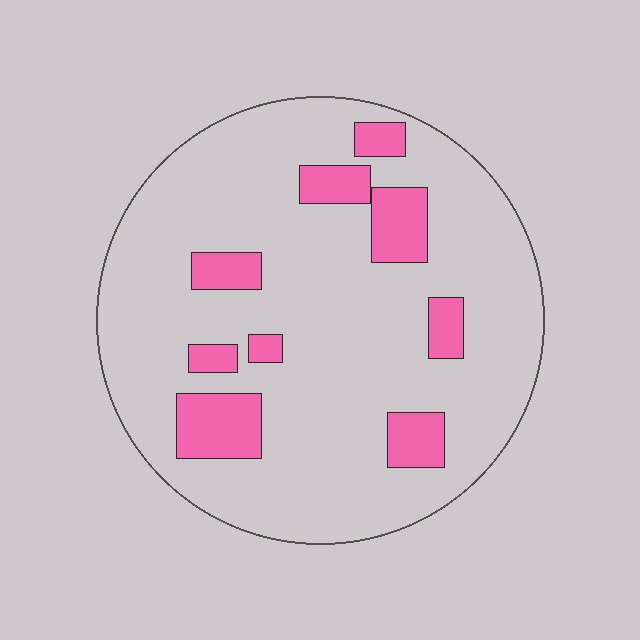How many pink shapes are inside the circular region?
9.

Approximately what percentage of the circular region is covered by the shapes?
Approximately 15%.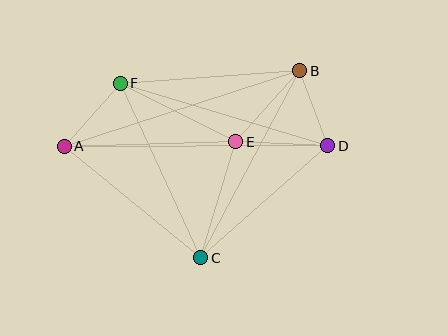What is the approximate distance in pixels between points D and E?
The distance between D and E is approximately 92 pixels.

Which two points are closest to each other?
Points B and D are closest to each other.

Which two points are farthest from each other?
Points A and D are farthest from each other.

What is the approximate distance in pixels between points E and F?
The distance between E and F is approximately 130 pixels.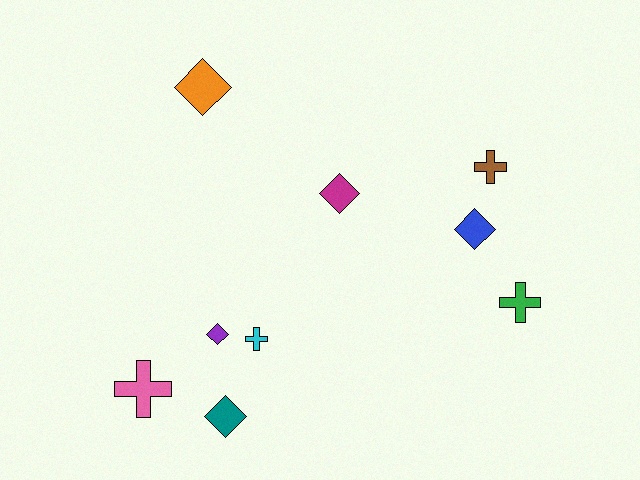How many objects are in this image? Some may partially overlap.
There are 9 objects.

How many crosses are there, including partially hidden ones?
There are 4 crosses.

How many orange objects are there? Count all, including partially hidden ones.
There is 1 orange object.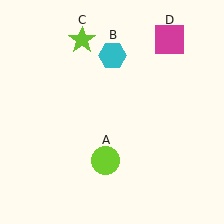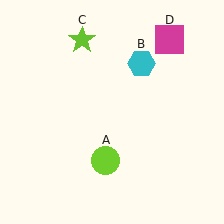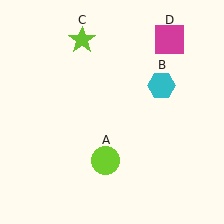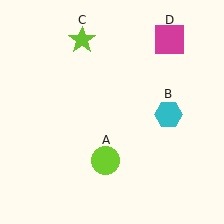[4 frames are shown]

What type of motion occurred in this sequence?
The cyan hexagon (object B) rotated clockwise around the center of the scene.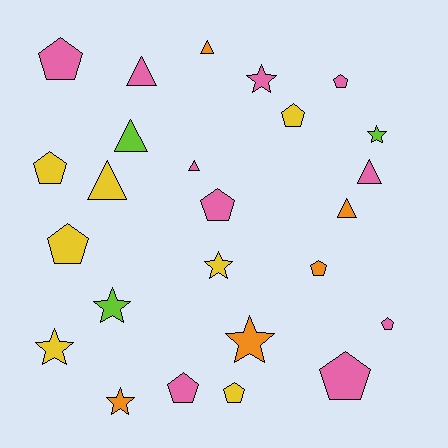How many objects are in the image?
There are 25 objects.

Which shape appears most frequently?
Pentagon, with 11 objects.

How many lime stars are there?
There are 2 lime stars.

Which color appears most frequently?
Pink, with 10 objects.